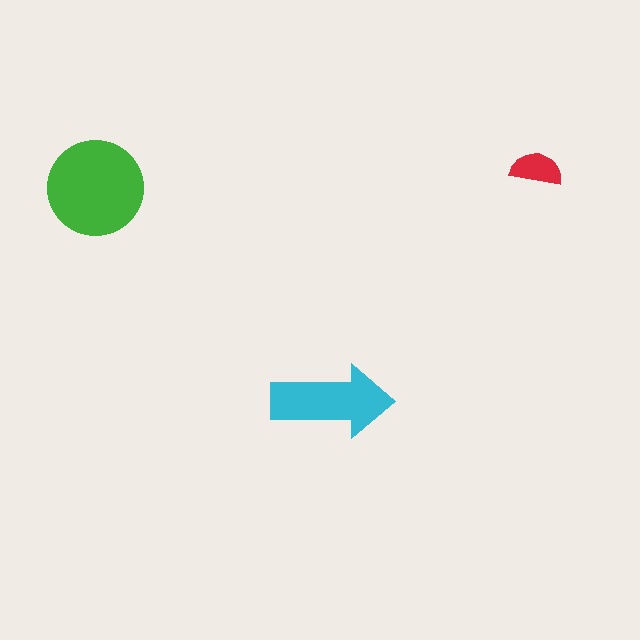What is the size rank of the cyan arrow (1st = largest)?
2nd.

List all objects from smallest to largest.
The red semicircle, the cyan arrow, the green circle.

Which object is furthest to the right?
The red semicircle is rightmost.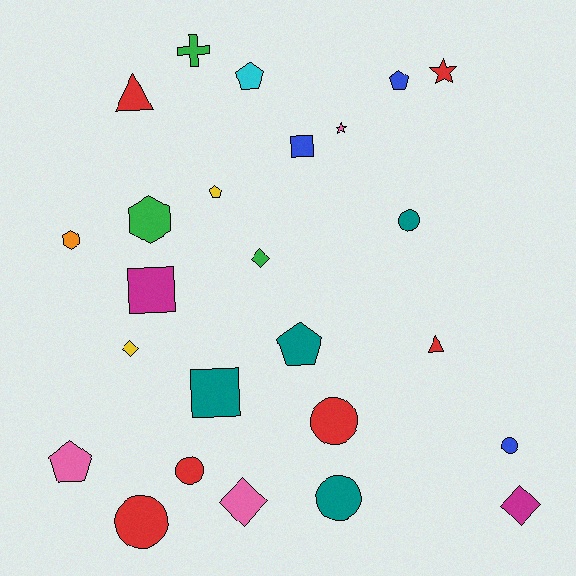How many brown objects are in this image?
There are no brown objects.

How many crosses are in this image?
There is 1 cross.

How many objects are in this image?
There are 25 objects.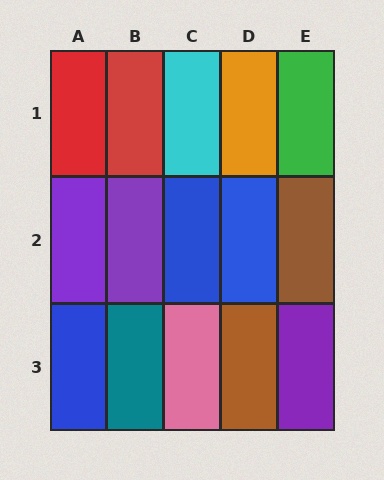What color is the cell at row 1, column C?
Cyan.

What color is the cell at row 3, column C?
Pink.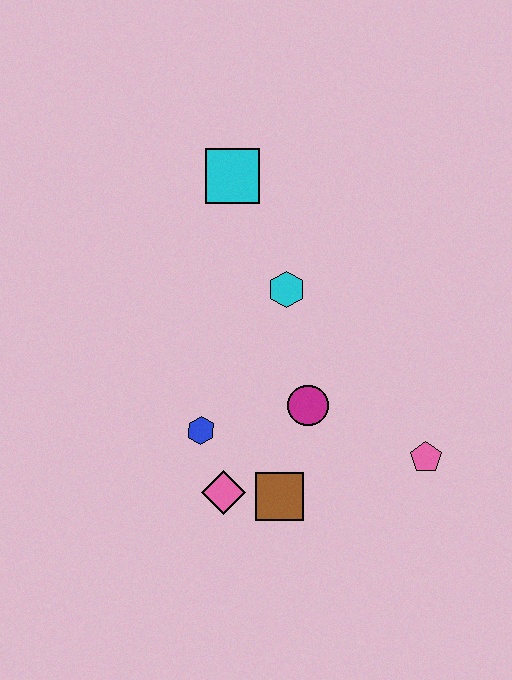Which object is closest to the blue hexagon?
The pink diamond is closest to the blue hexagon.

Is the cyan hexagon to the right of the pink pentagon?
No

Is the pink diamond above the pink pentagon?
No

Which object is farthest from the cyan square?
The pink pentagon is farthest from the cyan square.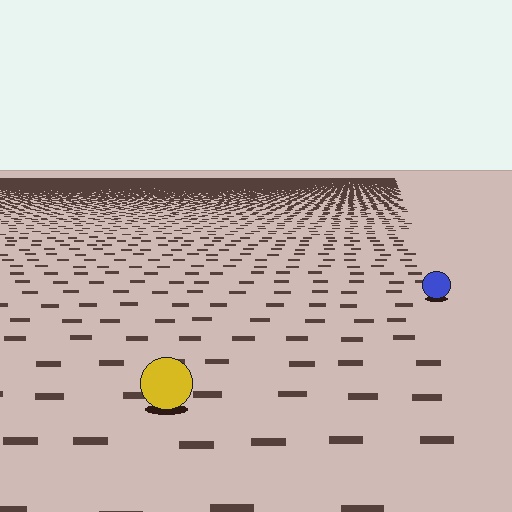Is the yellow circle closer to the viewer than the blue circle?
Yes. The yellow circle is closer — you can tell from the texture gradient: the ground texture is coarser near it.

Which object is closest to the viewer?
The yellow circle is closest. The texture marks near it are larger and more spread out.